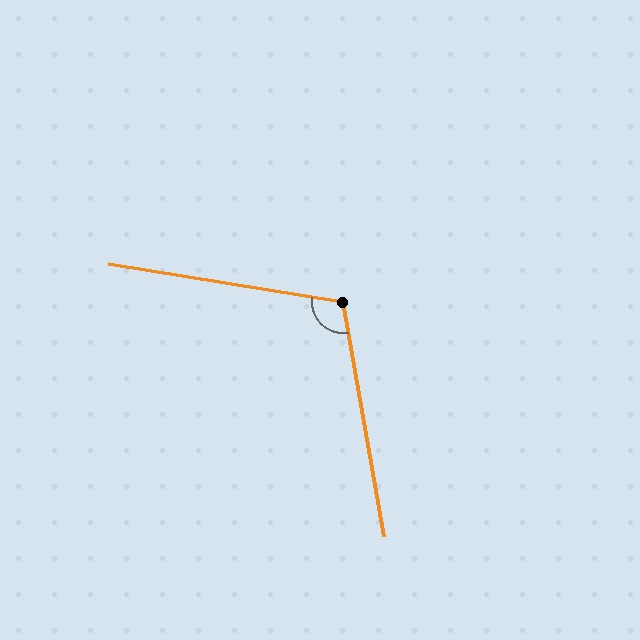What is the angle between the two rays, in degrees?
Approximately 109 degrees.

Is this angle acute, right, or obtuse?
It is obtuse.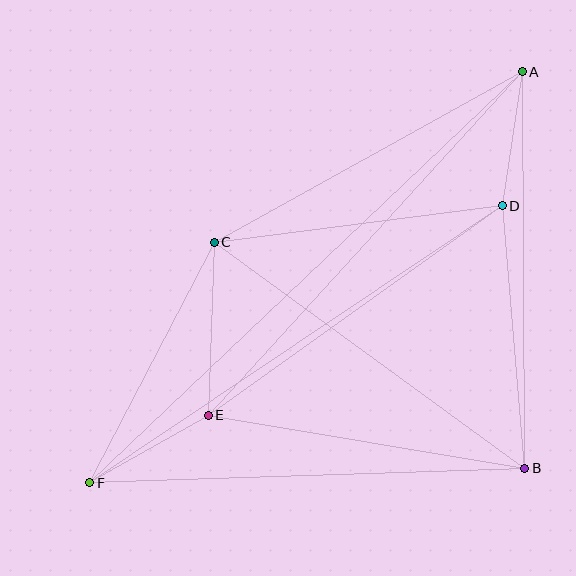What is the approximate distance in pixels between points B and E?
The distance between B and E is approximately 321 pixels.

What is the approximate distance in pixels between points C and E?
The distance between C and E is approximately 174 pixels.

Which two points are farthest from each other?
Points A and F are farthest from each other.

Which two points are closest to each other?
Points A and D are closest to each other.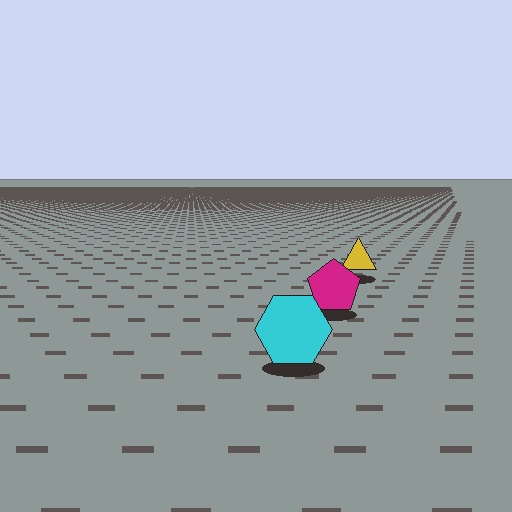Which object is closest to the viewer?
The cyan hexagon is closest. The texture marks near it are larger and more spread out.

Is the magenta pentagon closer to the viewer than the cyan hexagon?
No. The cyan hexagon is closer — you can tell from the texture gradient: the ground texture is coarser near it.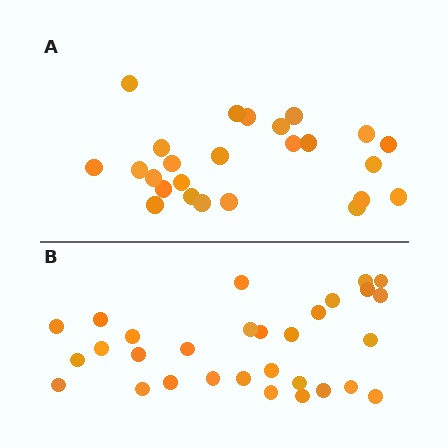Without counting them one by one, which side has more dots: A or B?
Region B (the bottom region) has more dots.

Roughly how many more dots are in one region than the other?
Region B has about 5 more dots than region A.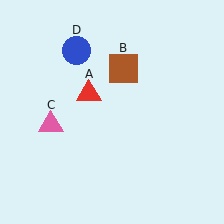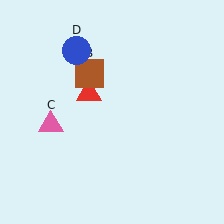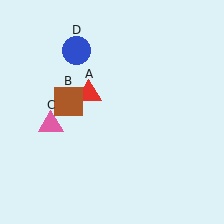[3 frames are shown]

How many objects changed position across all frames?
1 object changed position: brown square (object B).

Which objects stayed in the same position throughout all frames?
Red triangle (object A) and pink triangle (object C) and blue circle (object D) remained stationary.